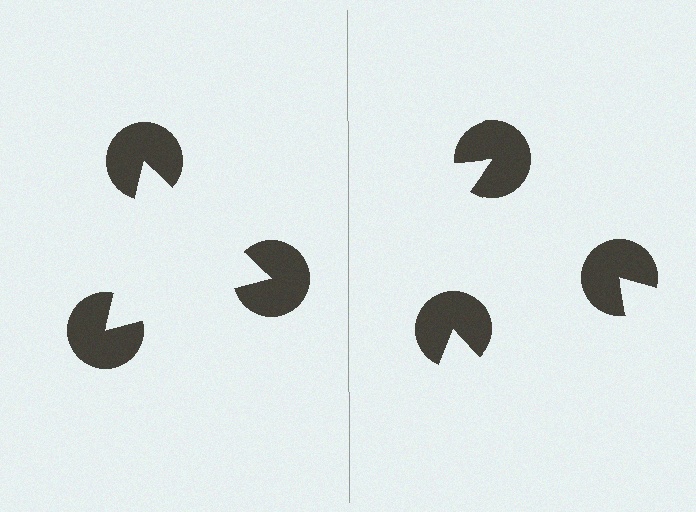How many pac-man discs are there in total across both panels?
6 — 3 on each side.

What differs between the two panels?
The pac-man discs are positioned identically on both sides; only the wedge orientations differ. On the left they align to a triangle; on the right they are misaligned.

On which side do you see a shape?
An illusory triangle appears on the left side. On the right side the wedge cuts are rotated, so no coherent shape forms.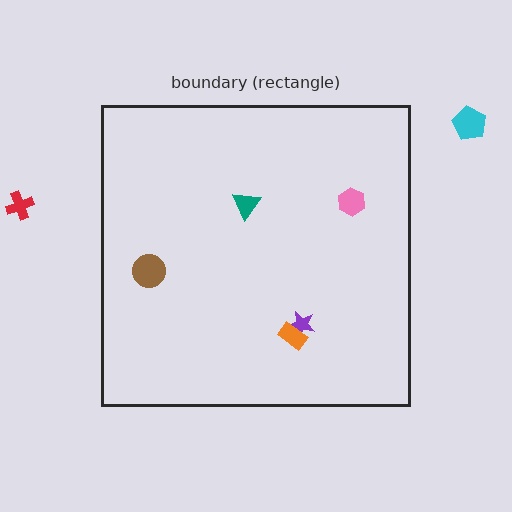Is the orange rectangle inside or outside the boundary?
Inside.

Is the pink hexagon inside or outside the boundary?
Inside.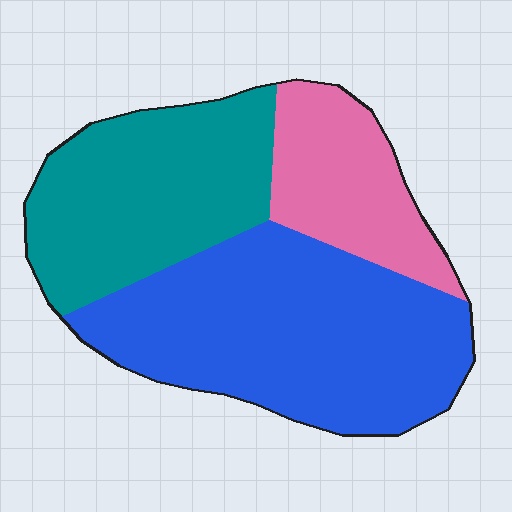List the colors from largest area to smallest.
From largest to smallest: blue, teal, pink.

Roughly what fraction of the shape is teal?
Teal takes up between a quarter and a half of the shape.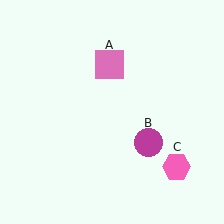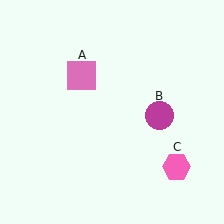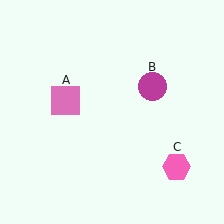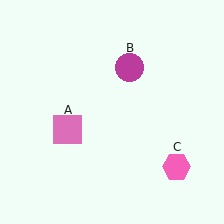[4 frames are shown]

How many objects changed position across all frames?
2 objects changed position: pink square (object A), magenta circle (object B).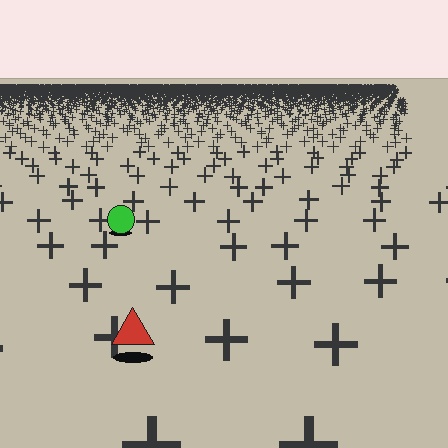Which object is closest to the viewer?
The red triangle is closest. The texture marks near it are larger and more spread out.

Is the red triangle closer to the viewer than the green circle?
Yes. The red triangle is closer — you can tell from the texture gradient: the ground texture is coarser near it.